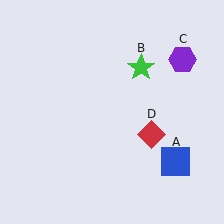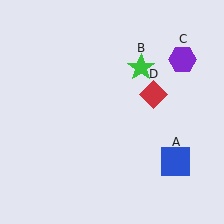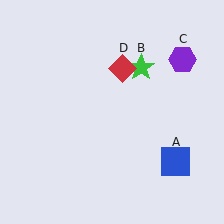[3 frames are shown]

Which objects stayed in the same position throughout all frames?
Blue square (object A) and green star (object B) and purple hexagon (object C) remained stationary.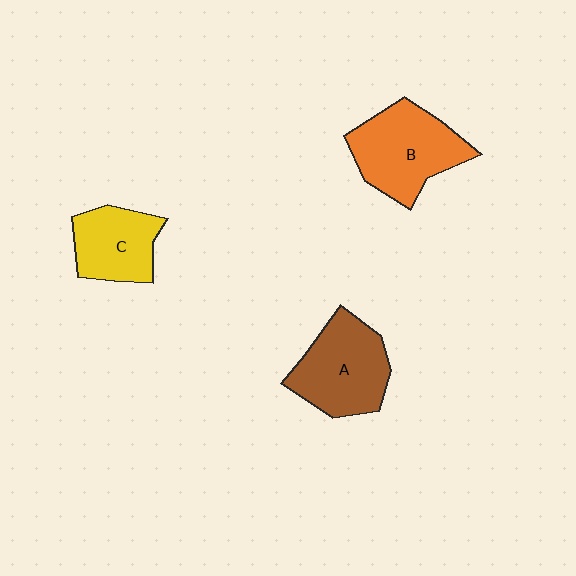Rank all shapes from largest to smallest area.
From largest to smallest: B (orange), A (brown), C (yellow).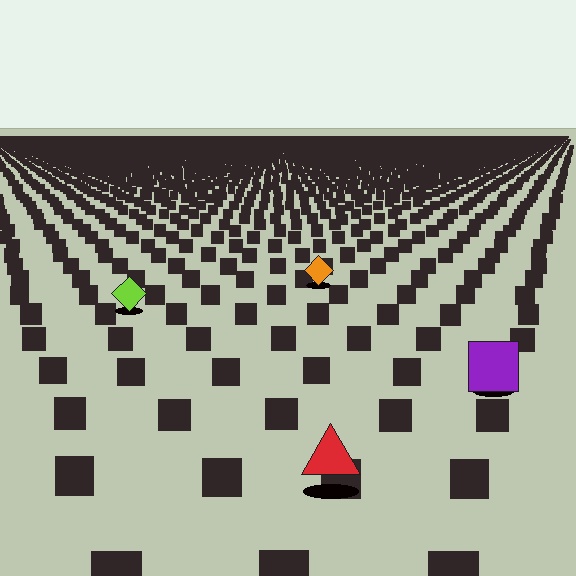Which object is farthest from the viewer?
The orange diamond is farthest from the viewer. It appears smaller and the ground texture around it is denser.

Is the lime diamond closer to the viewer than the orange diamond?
Yes. The lime diamond is closer — you can tell from the texture gradient: the ground texture is coarser near it.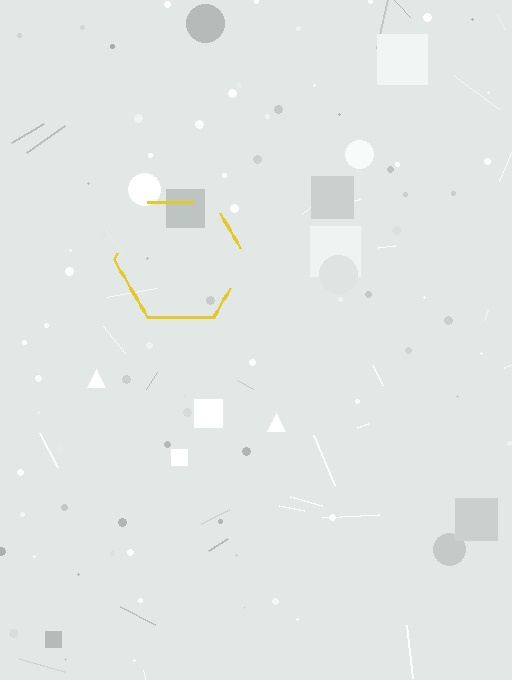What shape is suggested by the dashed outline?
The dashed outline suggests a hexagon.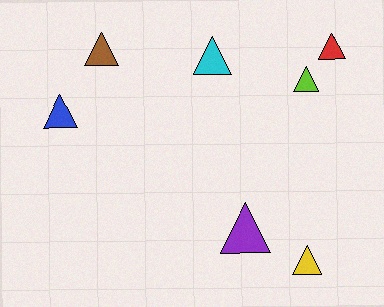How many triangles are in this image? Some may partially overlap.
There are 7 triangles.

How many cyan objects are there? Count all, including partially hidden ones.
There is 1 cyan object.